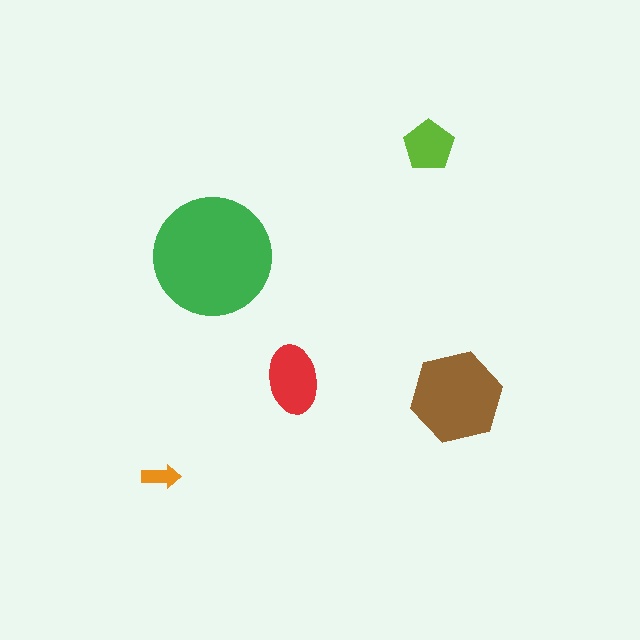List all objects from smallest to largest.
The orange arrow, the lime pentagon, the red ellipse, the brown hexagon, the green circle.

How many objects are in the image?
There are 5 objects in the image.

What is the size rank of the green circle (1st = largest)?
1st.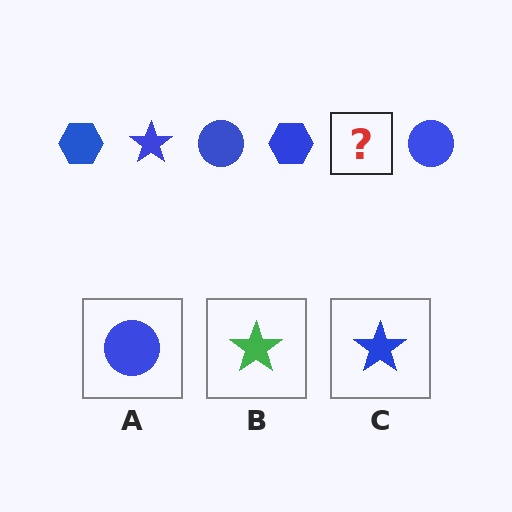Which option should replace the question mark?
Option C.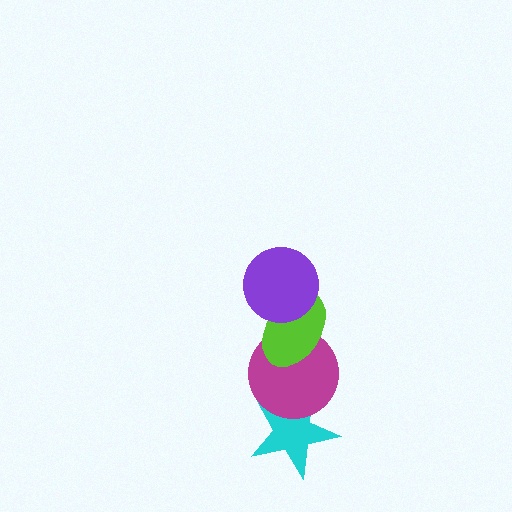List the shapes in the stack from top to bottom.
From top to bottom: the purple circle, the lime ellipse, the magenta circle, the cyan star.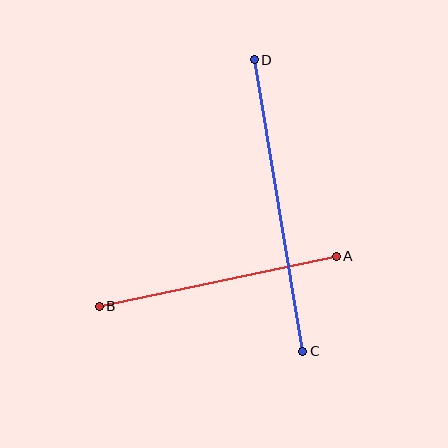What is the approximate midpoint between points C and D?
The midpoint is at approximately (279, 205) pixels.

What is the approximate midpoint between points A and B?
The midpoint is at approximately (218, 281) pixels.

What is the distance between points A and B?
The distance is approximately 242 pixels.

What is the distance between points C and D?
The distance is approximately 296 pixels.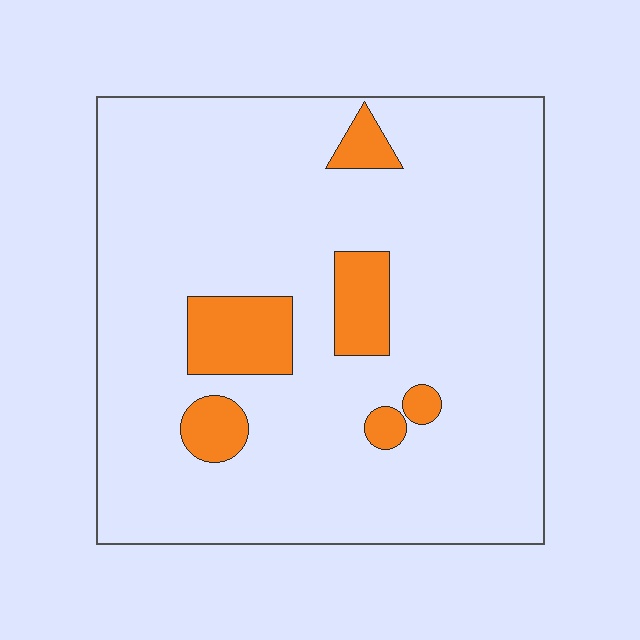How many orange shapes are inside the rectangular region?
6.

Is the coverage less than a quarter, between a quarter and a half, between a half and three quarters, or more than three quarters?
Less than a quarter.